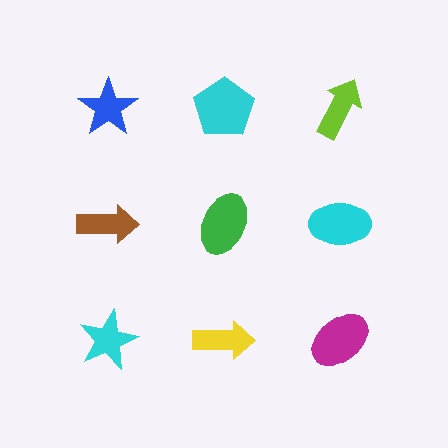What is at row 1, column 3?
A lime arrow.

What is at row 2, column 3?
A cyan ellipse.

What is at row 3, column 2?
A yellow arrow.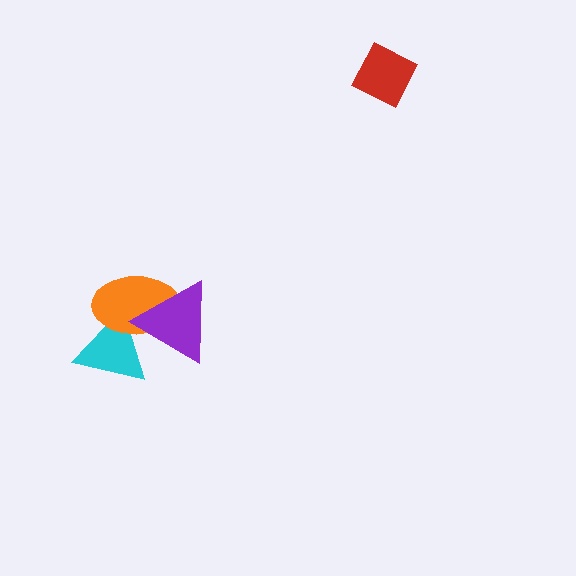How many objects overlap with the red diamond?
0 objects overlap with the red diamond.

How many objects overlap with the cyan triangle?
2 objects overlap with the cyan triangle.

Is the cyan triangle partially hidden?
Yes, it is partially covered by another shape.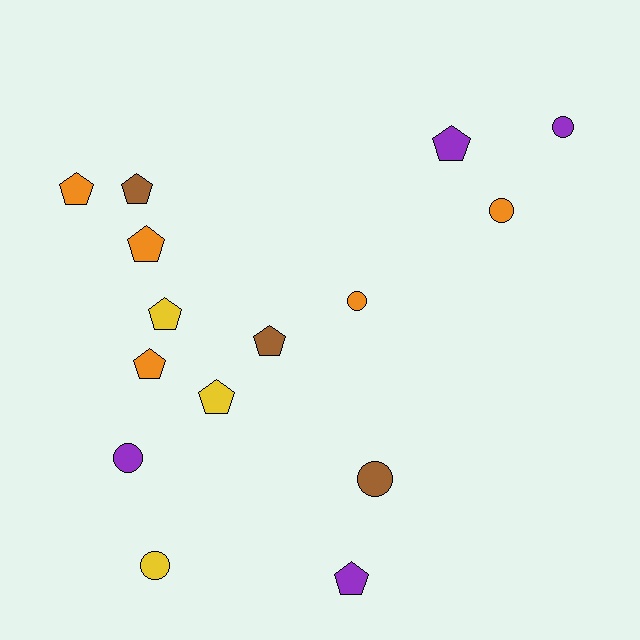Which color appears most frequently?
Orange, with 5 objects.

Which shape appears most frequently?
Pentagon, with 9 objects.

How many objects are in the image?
There are 15 objects.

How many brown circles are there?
There is 1 brown circle.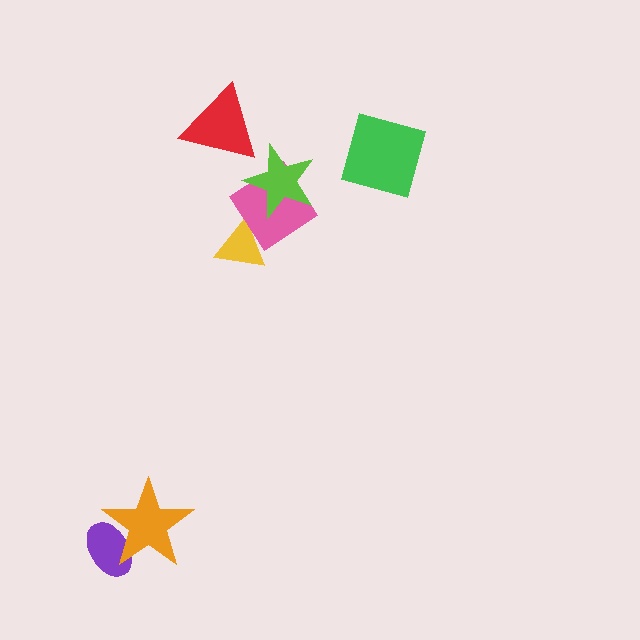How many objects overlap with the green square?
0 objects overlap with the green square.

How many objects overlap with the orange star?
1 object overlaps with the orange star.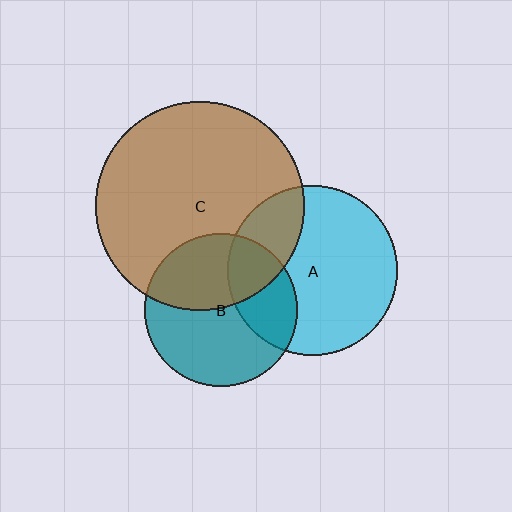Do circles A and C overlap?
Yes.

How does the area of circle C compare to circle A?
Approximately 1.5 times.